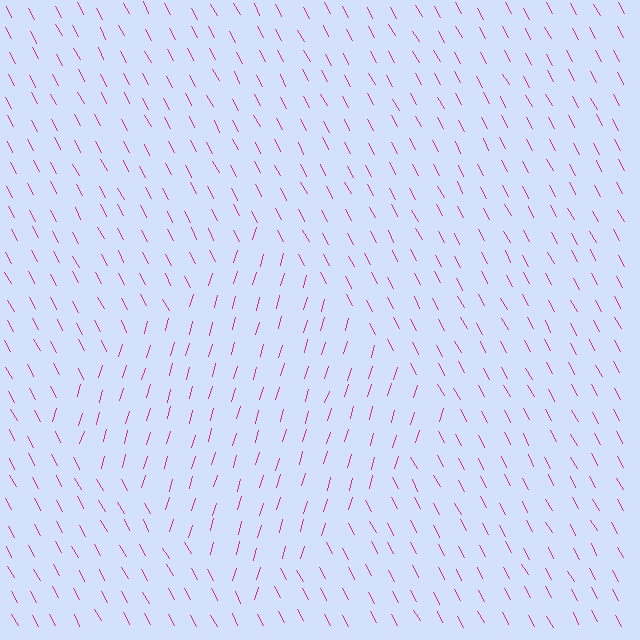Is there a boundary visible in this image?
Yes, there is a texture boundary formed by a change in line orientation.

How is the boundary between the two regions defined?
The boundary is defined purely by a change in line orientation (approximately 45 degrees difference). All lines are the same color and thickness.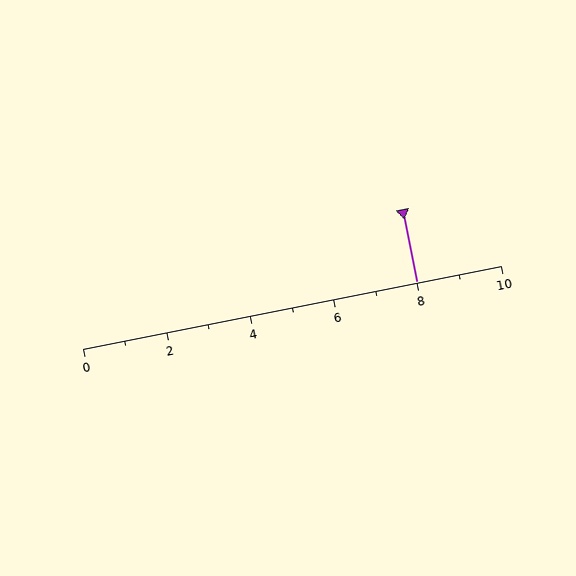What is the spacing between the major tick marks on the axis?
The major ticks are spaced 2 apart.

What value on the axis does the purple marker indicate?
The marker indicates approximately 8.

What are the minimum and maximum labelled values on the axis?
The axis runs from 0 to 10.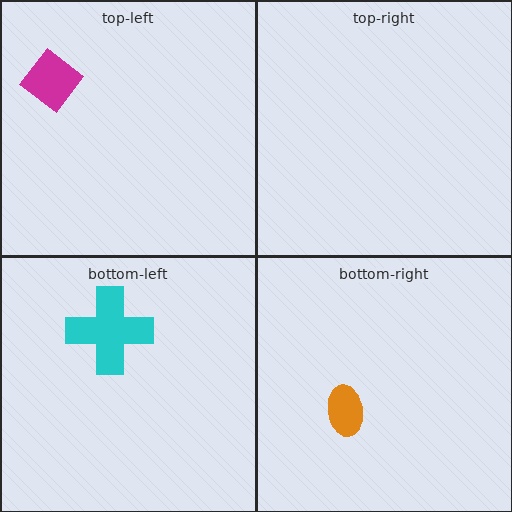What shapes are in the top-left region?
The magenta diamond.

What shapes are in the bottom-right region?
The orange ellipse.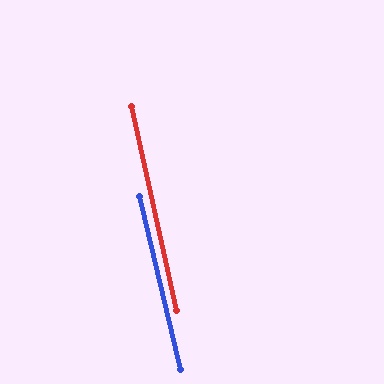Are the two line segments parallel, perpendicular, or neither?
Parallel — their directions differ by only 0.7°.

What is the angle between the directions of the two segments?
Approximately 1 degree.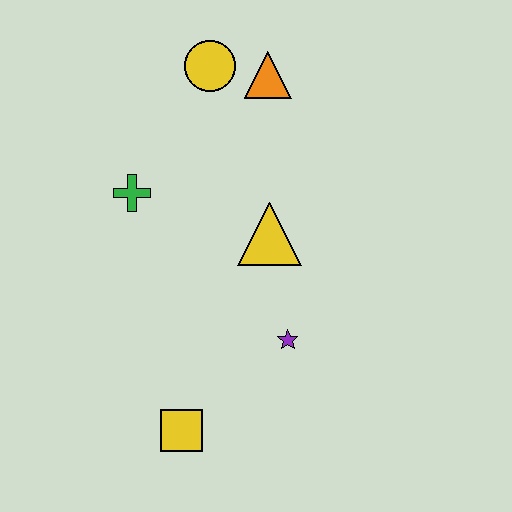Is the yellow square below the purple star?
Yes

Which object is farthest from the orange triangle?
The yellow square is farthest from the orange triangle.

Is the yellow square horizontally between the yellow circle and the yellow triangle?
No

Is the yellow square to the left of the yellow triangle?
Yes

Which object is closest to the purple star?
The yellow triangle is closest to the purple star.